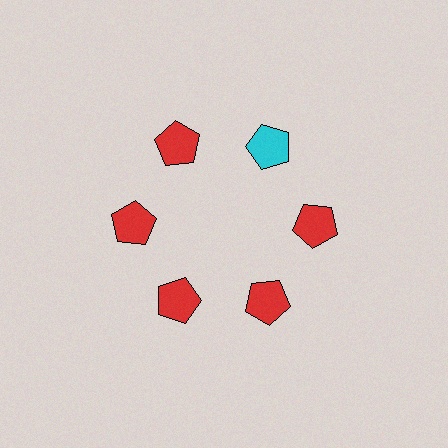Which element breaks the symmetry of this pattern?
The cyan pentagon at roughly the 1 o'clock position breaks the symmetry. All other shapes are red pentagons.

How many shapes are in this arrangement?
There are 6 shapes arranged in a ring pattern.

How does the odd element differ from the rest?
It has a different color: cyan instead of red.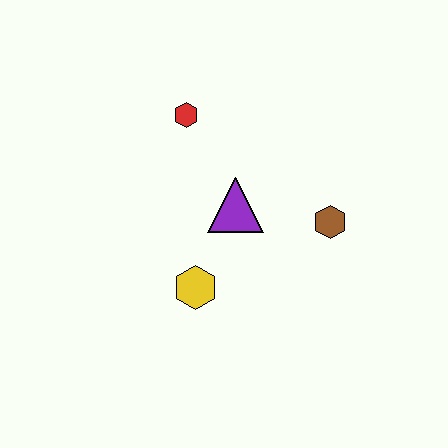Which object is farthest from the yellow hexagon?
The red hexagon is farthest from the yellow hexagon.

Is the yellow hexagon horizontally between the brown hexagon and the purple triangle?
No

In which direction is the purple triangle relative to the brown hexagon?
The purple triangle is to the left of the brown hexagon.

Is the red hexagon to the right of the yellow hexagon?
No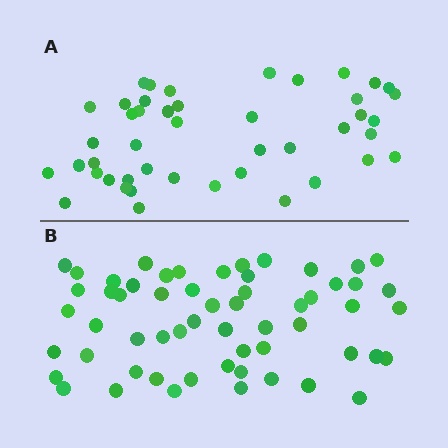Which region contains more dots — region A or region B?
Region B (the bottom region) has more dots.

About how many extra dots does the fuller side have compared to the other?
Region B has approximately 15 more dots than region A.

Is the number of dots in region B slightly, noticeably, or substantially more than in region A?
Region B has noticeably more, but not dramatically so. The ratio is roughly 1.3 to 1.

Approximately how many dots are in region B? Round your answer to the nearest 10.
About 60 dots. (The exact count is 58, which rounds to 60.)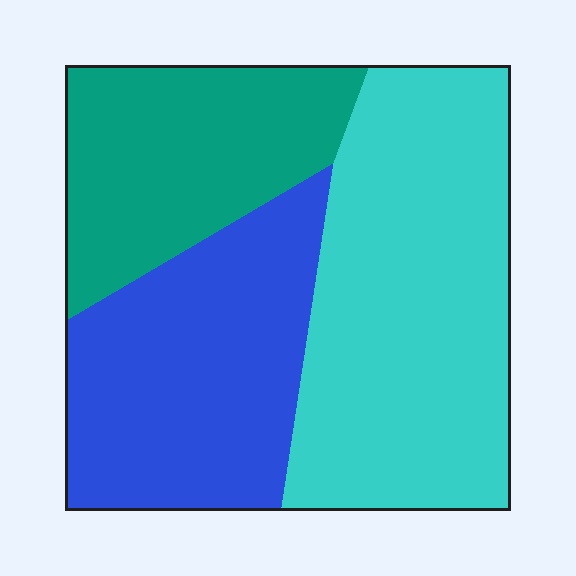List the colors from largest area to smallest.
From largest to smallest: cyan, blue, teal.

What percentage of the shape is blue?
Blue covers roughly 30% of the shape.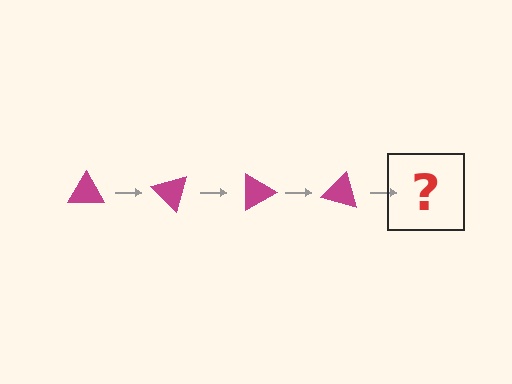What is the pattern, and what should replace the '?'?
The pattern is that the triangle rotates 45 degrees each step. The '?' should be a magenta triangle rotated 180 degrees.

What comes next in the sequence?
The next element should be a magenta triangle rotated 180 degrees.